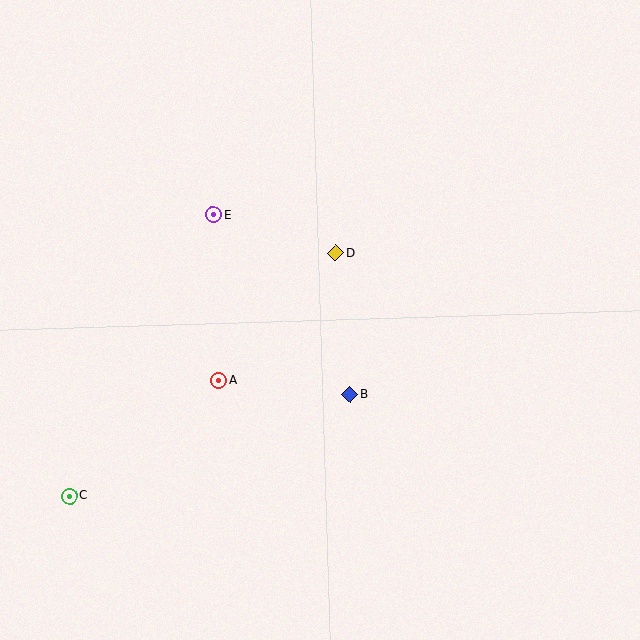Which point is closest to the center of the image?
Point D at (336, 253) is closest to the center.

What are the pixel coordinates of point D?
Point D is at (336, 253).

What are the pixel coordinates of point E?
Point E is at (213, 215).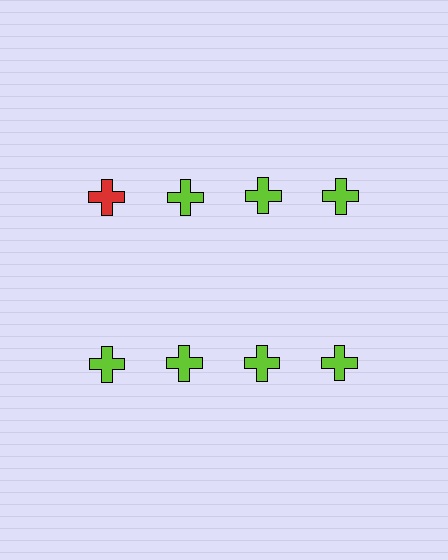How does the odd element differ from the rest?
It has a different color: red instead of lime.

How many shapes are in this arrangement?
There are 8 shapes arranged in a grid pattern.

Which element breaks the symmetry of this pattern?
The red cross in the top row, leftmost column breaks the symmetry. All other shapes are lime crosses.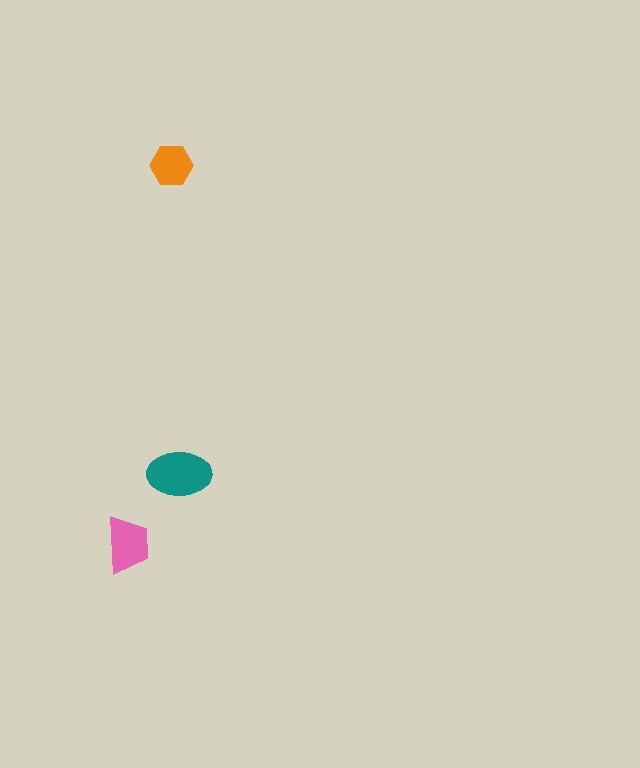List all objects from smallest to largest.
The orange hexagon, the pink trapezoid, the teal ellipse.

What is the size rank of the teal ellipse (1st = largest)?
1st.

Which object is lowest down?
The pink trapezoid is bottommost.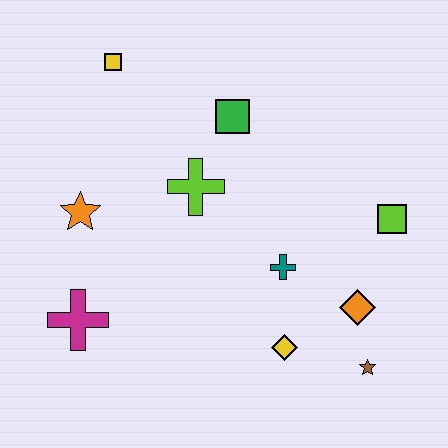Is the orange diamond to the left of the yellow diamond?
No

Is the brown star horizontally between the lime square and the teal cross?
Yes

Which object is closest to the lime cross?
The green square is closest to the lime cross.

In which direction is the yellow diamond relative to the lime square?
The yellow diamond is below the lime square.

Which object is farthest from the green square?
The brown star is farthest from the green square.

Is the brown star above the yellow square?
No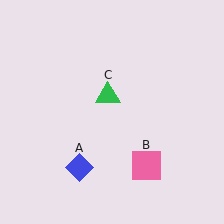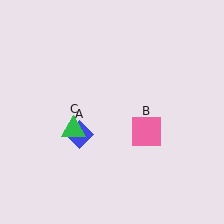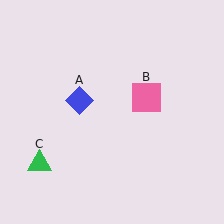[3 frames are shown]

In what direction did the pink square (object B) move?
The pink square (object B) moved up.